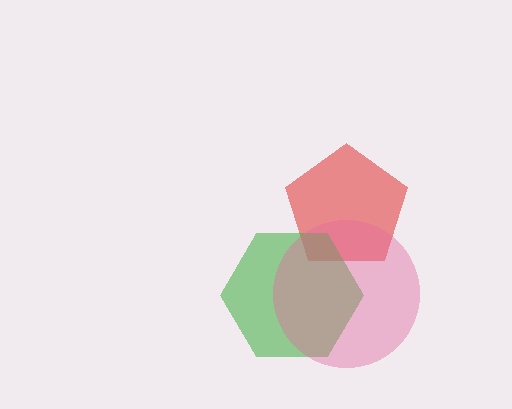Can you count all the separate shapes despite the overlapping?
Yes, there are 3 separate shapes.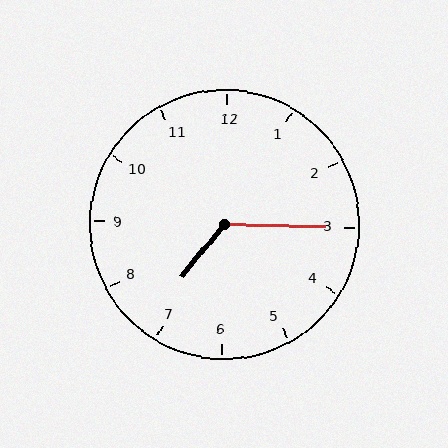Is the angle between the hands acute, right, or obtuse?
It is obtuse.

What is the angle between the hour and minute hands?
Approximately 128 degrees.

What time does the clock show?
7:15.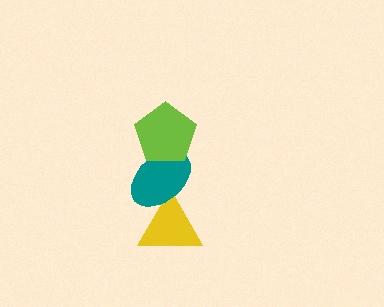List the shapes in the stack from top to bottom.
From top to bottom: the lime pentagon, the teal ellipse, the yellow triangle.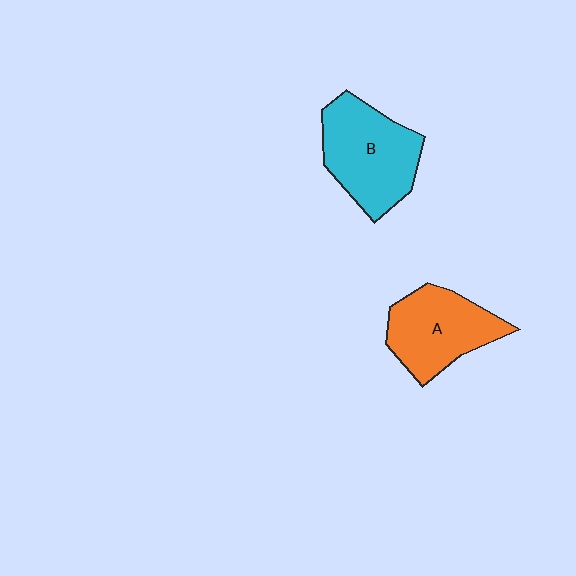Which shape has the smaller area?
Shape A (orange).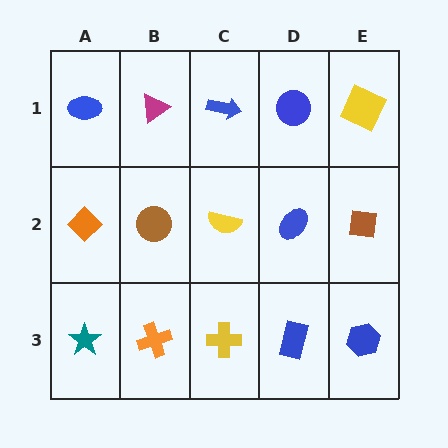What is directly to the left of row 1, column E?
A blue circle.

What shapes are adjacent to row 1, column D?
A blue ellipse (row 2, column D), a blue arrow (row 1, column C), a yellow square (row 1, column E).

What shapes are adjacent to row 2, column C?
A blue arrow (row 1, column C), a yellow cross (row 3, column C), a brown circle (row 2, column B), a blue ellipse (row 2, column D).